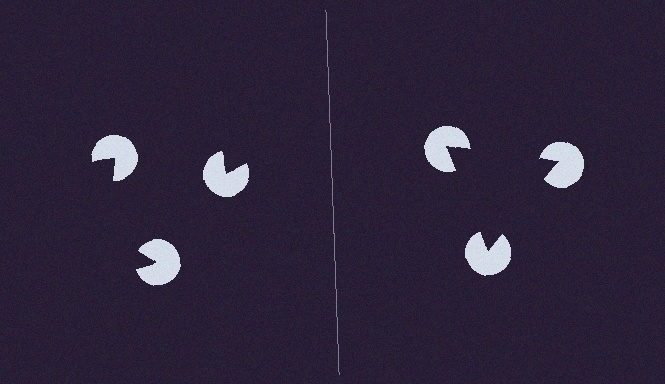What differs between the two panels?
The pac-man discs are positioned identically on both sides; only the wedge orientations differ. On the right they align to a triangle; on the left they are misaligned.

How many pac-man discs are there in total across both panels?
6 — 3 on each side.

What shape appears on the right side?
An illusory triangle.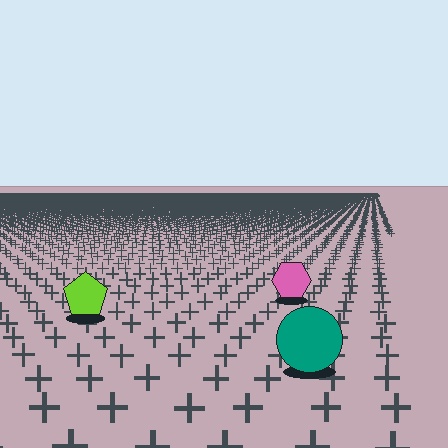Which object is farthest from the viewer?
The pink hexagon is farthest from the viewer. It appears smaller and the ground texture around it is denser.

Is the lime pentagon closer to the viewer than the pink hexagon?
Yes. The lime pentagon is closer — you can tell from the texture gradient: the ground texture is coarser near it.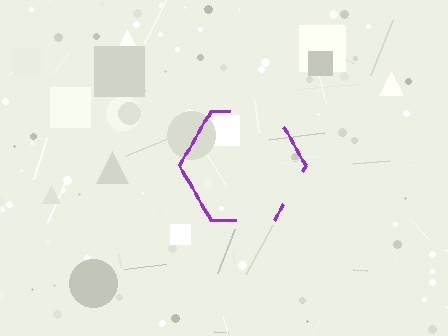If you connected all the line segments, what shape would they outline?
They would outline a hexagon.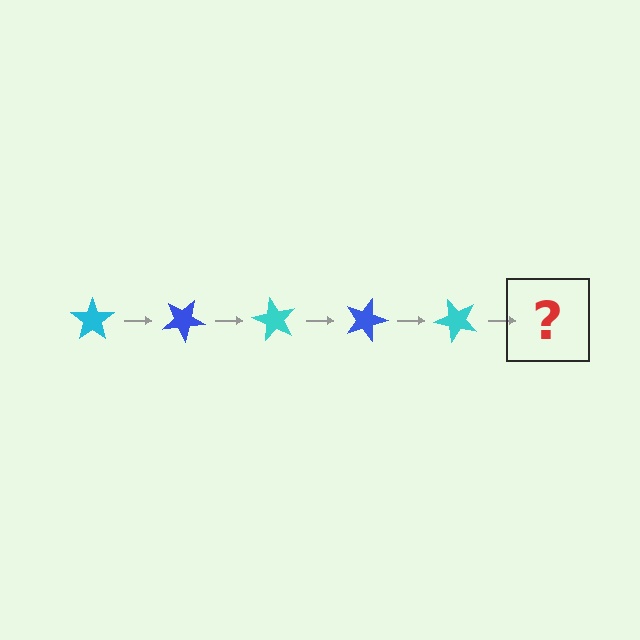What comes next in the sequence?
The next element should be a blue star, rotated 150 degrees from the start.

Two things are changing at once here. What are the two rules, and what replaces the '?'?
The two rules are that it rotates 30 degrees each step and the color cycles through cyan and blue. The '?' should be a blue star, rotated 150 degrees from the start.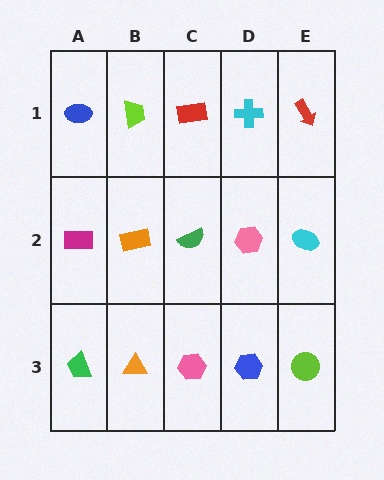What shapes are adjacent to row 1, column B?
An orange rectangle (row 2, column B), a blue ellipse (row 1, column A), a red rectangle (row 1, column C).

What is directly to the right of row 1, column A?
A lime trapezoid.